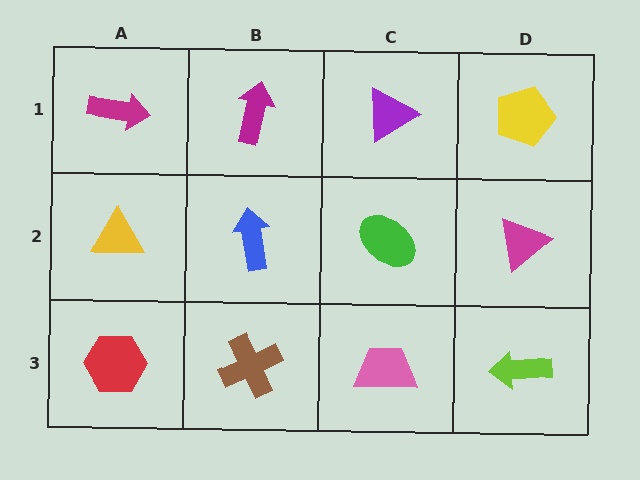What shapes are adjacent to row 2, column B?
A magenta arrow (row 1, column B), a brown cross (row 3, column B), a yellow triangle (row 2, column A), a green ellipse (row 2, column C).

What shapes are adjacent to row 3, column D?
A magenta triangle (row 2, column D), a pink trapezoid (row 3, column C).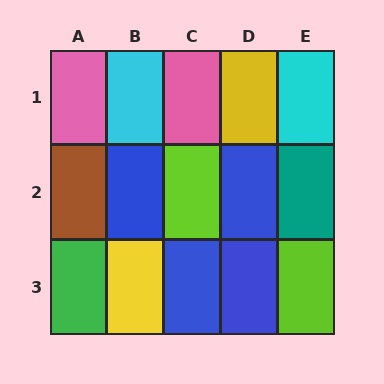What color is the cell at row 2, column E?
Teal.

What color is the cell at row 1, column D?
Yellow.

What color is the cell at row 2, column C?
Lime.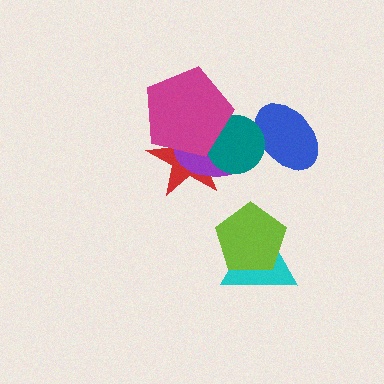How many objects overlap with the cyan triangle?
1 object overlaps with the cyan triangle.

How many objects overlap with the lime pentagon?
1 object overlaps with the lime pentagon.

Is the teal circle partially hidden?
Yes, it is partially covered by another shape.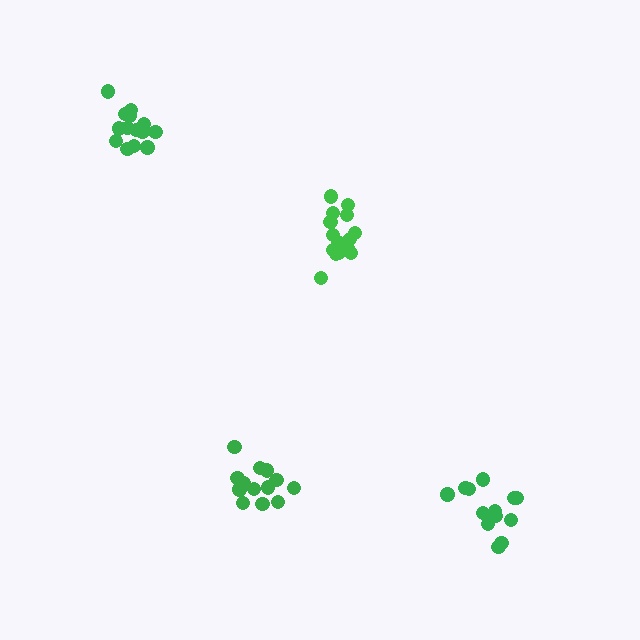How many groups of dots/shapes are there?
There are 4 groups.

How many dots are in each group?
Group 1: 17 dots, Group 2: 13 dots, Group 3: 14 dots, Group 4: 14 dots (58 total).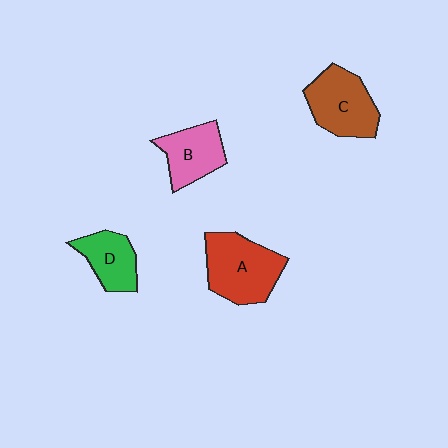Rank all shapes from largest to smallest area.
From largest to smallest: A (red), C (brown), B (pink), D (green).